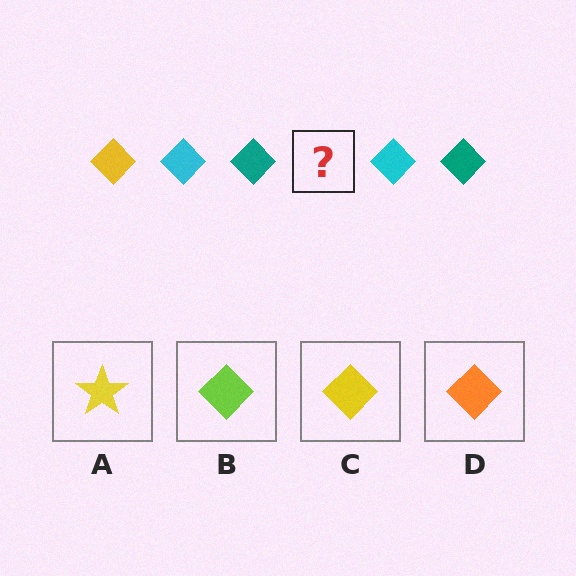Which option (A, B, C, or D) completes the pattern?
C.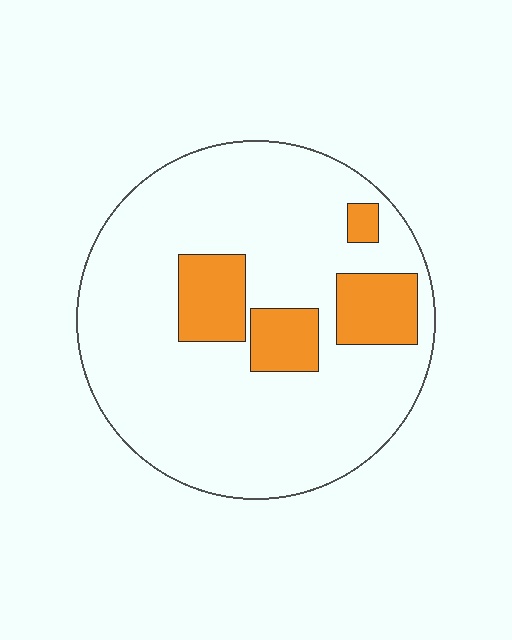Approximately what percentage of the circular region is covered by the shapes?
Approximately 15%.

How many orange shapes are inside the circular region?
4.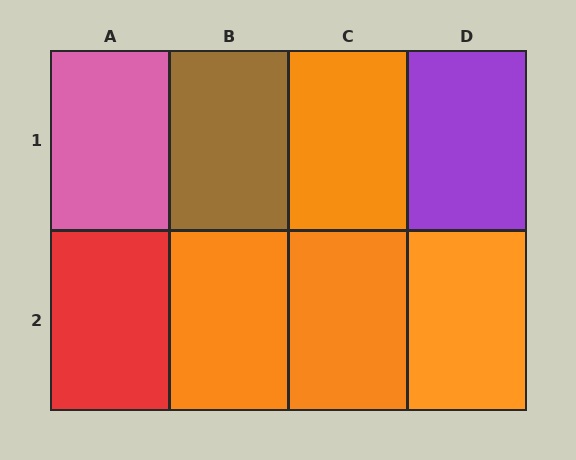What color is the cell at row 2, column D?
Orange.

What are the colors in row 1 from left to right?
Pink, brown, orange, purple.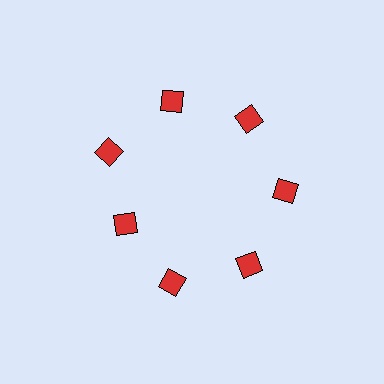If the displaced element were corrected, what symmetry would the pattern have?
It would have 7-fold rotational symmetry — the pattern would map onto itself every 51 degrees.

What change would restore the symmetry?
The symmetry would be restored by moving it outward, back onto the ring so that all 7 diamonds sit at equal angles and equal distance from the center.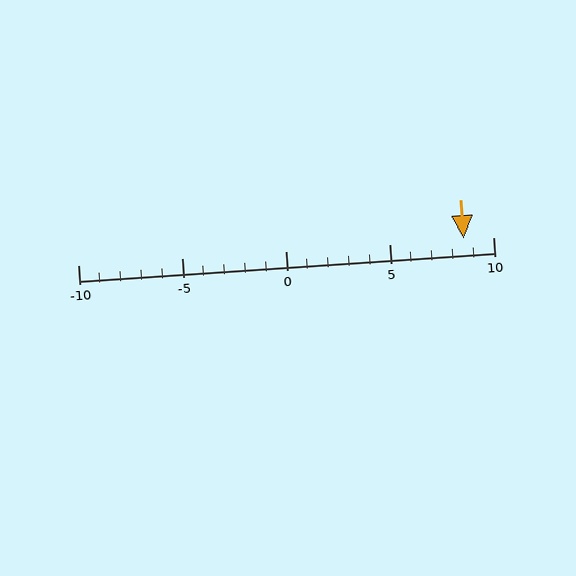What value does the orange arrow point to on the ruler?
The orange arrow points to approximately 9.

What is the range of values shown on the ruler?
The ruler shows values from -10 to 10.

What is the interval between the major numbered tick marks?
The major tick marks are spaced 5 units apart.